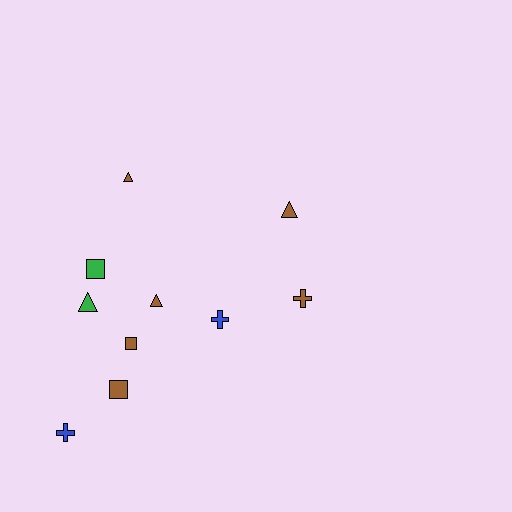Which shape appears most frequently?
Triangle, with 4 objects.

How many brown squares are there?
There are 2 brown squares.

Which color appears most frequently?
Brown, with 6 objects.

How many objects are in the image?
There are 10 objects.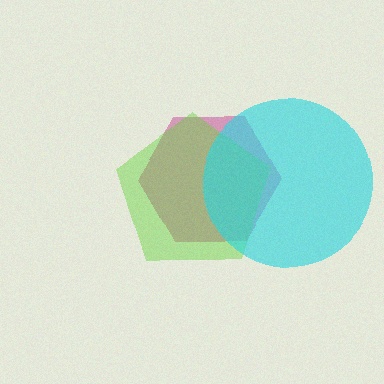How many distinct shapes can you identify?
There are 3 distinct shapes: a magenta hexagon, a lime pentagon, a cyan circle.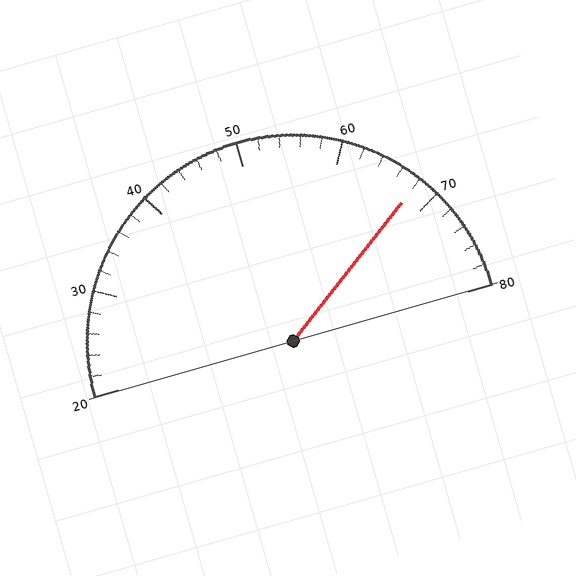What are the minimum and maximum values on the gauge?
The gauge ranges from 20 to 80.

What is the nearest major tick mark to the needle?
The nearest major tick mark is 70.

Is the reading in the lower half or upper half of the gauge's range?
The reading is in the upper half of the range (20 to 80).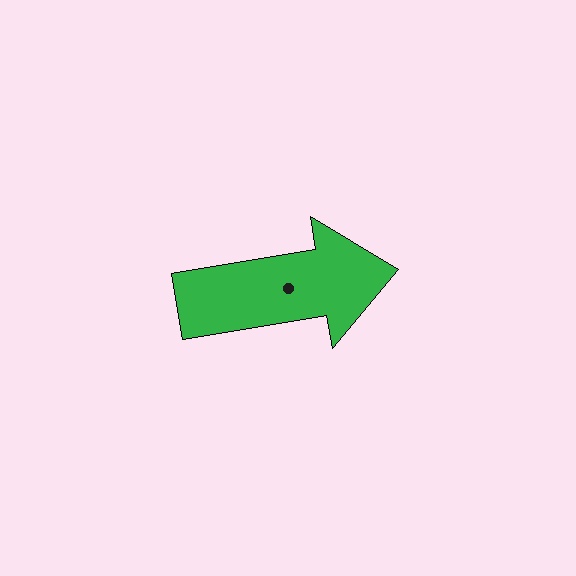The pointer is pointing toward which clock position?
Roughly 3 o'clock.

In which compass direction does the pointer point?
East.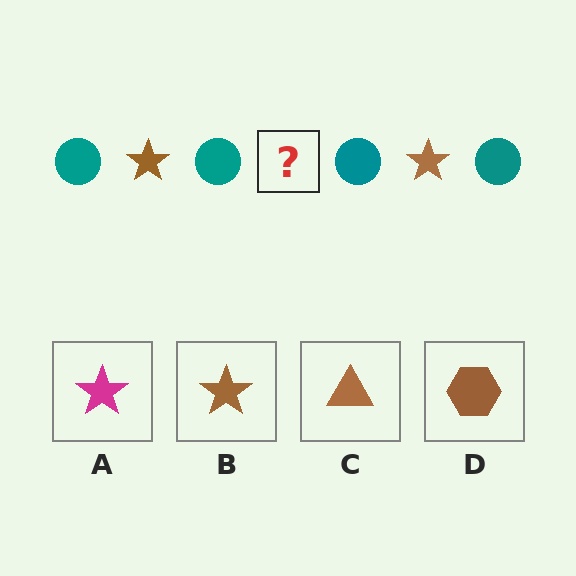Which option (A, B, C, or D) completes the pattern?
B.